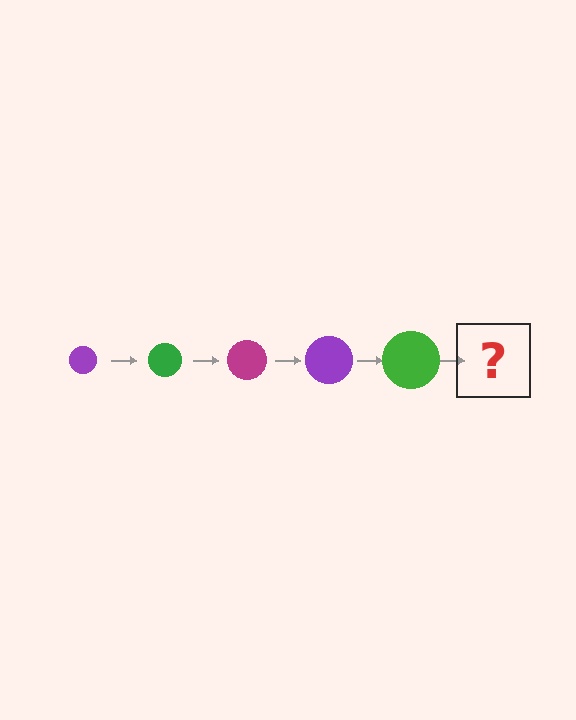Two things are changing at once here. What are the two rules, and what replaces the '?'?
The two rules are that the circle grows larger each step and the color cycles through purple, green, and magenta. The '?' should be a magenta circle, larger than the previous one.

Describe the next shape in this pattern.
It should be a magenta circle, larger than the previous one.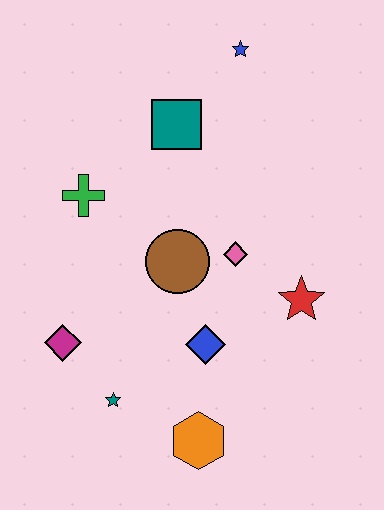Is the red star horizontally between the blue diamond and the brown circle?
No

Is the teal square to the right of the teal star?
Yes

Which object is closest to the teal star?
The magenta diamond is closest to the teal star.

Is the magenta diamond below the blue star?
Yes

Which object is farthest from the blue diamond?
The blue star is farthest from the blue diamond.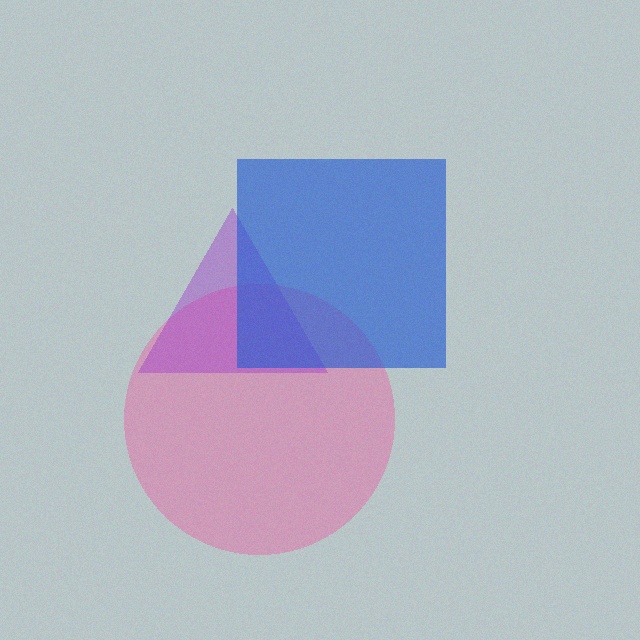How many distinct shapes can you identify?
There are 3 distinct shapes: a pink circle, a purple triangle, a blue square.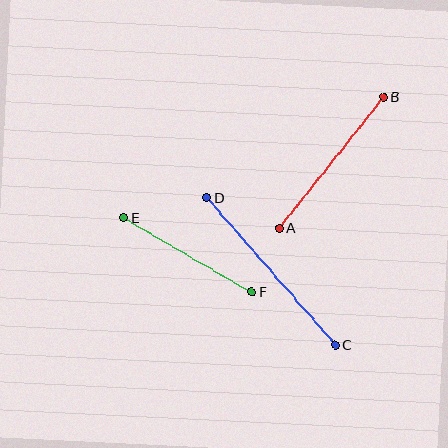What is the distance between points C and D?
The distance is approximately 196 pixels.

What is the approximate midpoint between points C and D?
The midpoint is at approximately (271, 271) pixels.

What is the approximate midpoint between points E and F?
The midpoint is at approximately (188, 254) pixels.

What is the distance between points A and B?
The distance is approximately 167 pixels.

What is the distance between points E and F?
The distance is approximately 147 pixels.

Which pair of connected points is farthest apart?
Points C and D are farthest apart.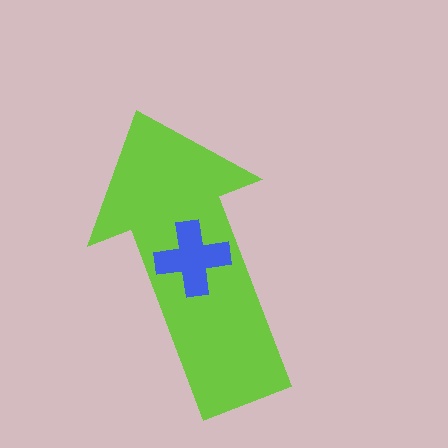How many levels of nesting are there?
2.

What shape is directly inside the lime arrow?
The blue cross.